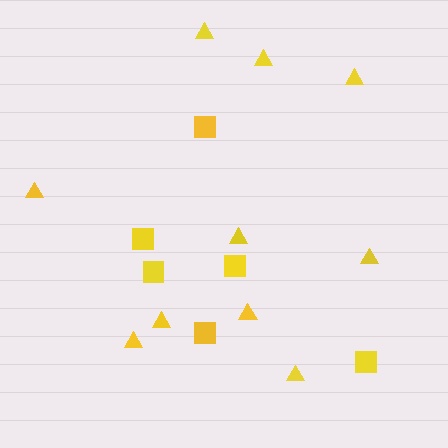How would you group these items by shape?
There are 2 groups: one group of triangles (10) and one group of squares (6).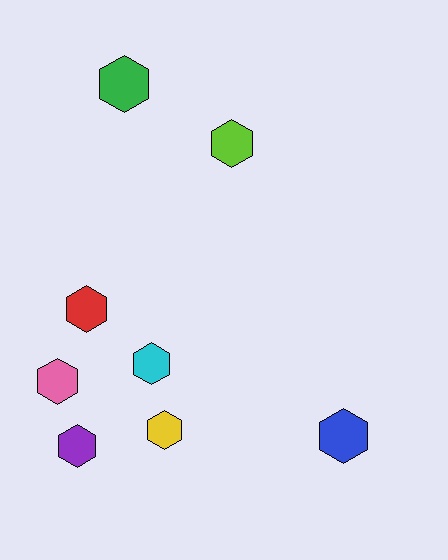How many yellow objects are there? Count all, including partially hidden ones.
There is 1 yellow object.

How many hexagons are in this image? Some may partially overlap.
There are 8 hexagons.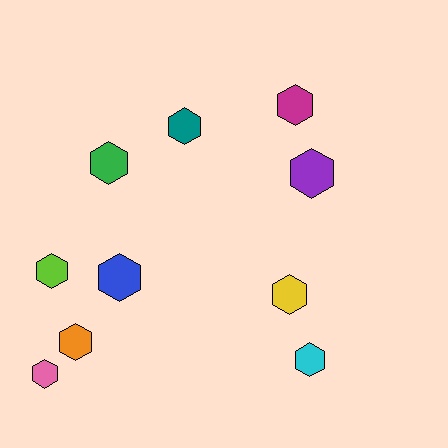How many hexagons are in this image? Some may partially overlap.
There are 10 hexagons.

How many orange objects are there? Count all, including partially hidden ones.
There is 1 orange object.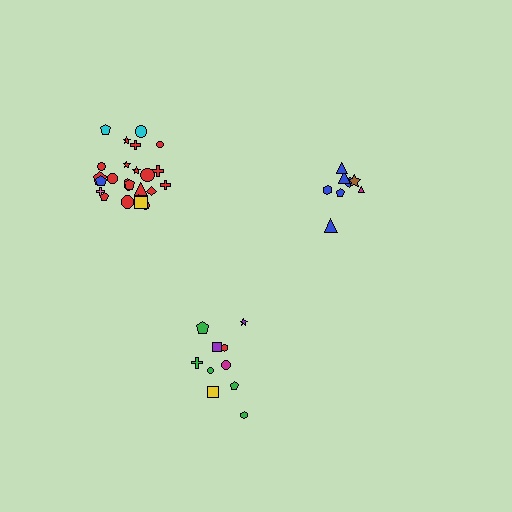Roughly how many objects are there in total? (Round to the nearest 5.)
Roughly 45 objects in total.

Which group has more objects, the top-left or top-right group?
The top-left group.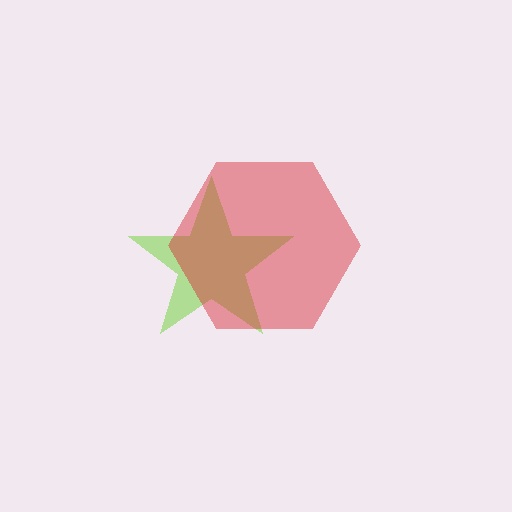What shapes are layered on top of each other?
The layered shapes are: a lime star, a red hexagon.